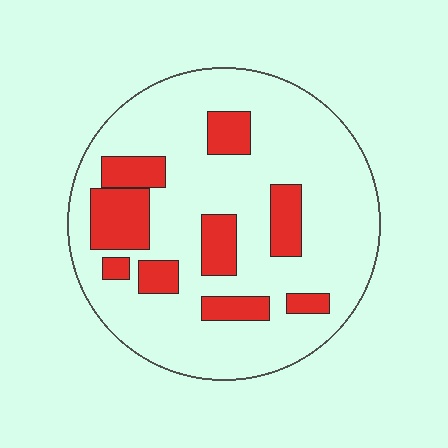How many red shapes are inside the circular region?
9.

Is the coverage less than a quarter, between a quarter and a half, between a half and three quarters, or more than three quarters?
Less than a quarter.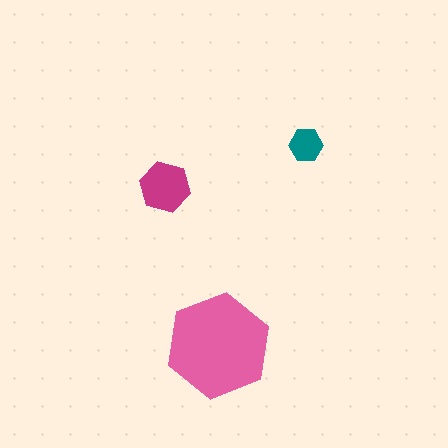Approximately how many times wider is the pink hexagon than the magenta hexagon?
About 2 times wider.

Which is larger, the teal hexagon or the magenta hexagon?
The magenta one.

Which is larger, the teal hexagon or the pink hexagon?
The pink one.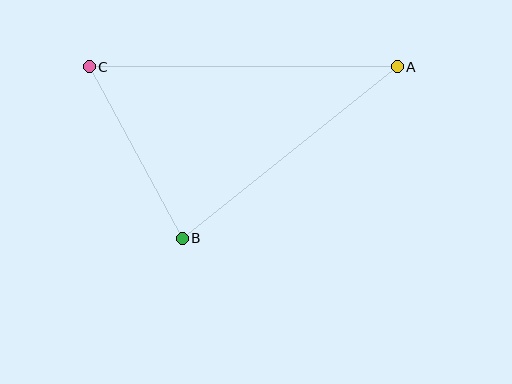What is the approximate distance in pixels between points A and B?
The distance between A and B is approximately 275 pixels.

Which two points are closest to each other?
Points B and C are closest to each other.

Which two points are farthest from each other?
Points A and C are farthest from each other.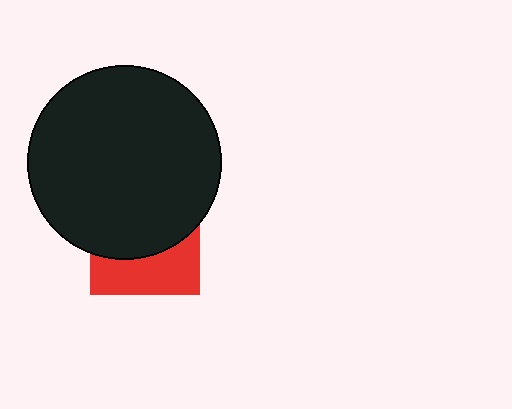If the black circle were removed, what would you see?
You would see the complete red square.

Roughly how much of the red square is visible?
A small part of it is visible (roughly 40%).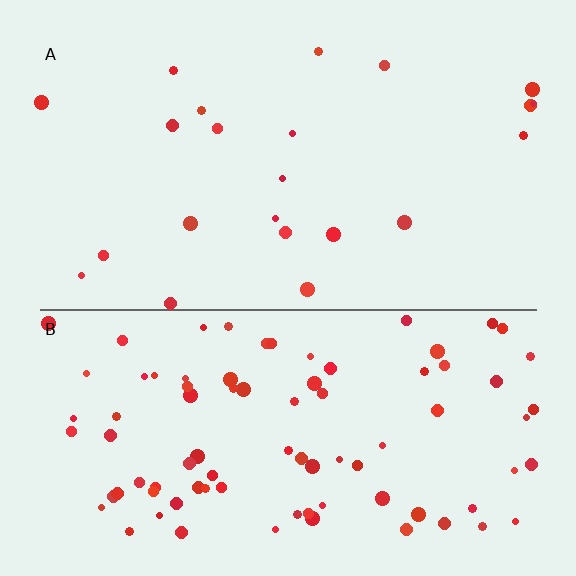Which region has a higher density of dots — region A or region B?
B (the bottom).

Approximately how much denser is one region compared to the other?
Approximately 3.9× — region B over region A.